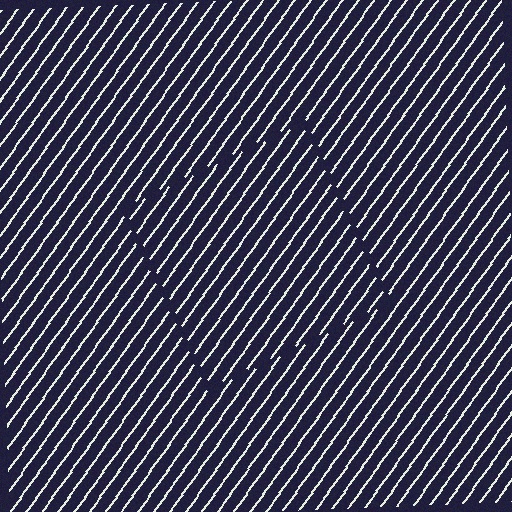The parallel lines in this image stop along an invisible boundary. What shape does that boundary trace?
An illusory square. The interior of the shape contains the same grating, shifted by half a period — the contour is defined by the phase discontinuity where line-ends from the inner and outer gratings abut.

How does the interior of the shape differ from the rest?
The interior of the shape contains the same grating, shifted by half a period — the contour is defined by the phase discontinuity where line-ends from the inner and outer gratings abut.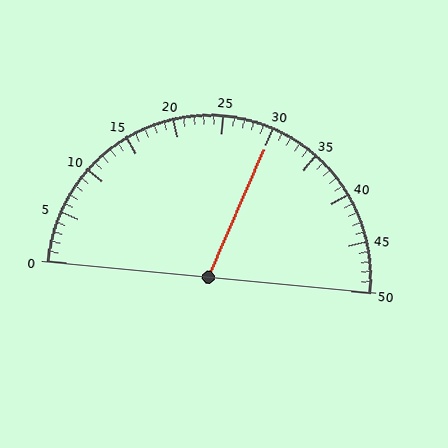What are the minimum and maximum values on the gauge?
The gauge ranges from 0 to 50.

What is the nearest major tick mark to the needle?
The nearest major tick mark is 30.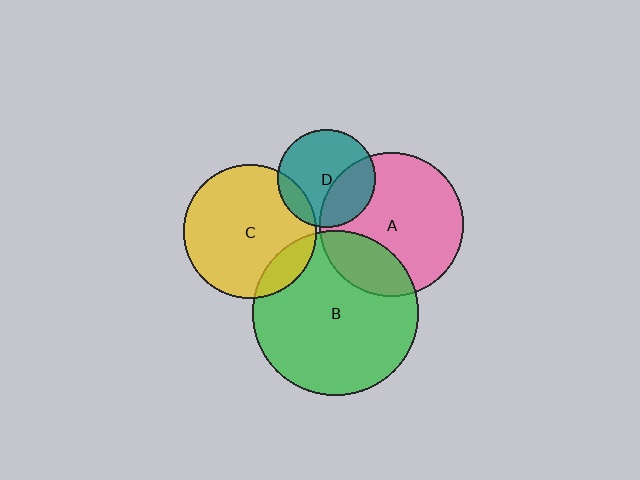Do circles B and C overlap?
Yes.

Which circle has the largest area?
Circle B (green).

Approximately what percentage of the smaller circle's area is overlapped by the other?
Approximately 15%.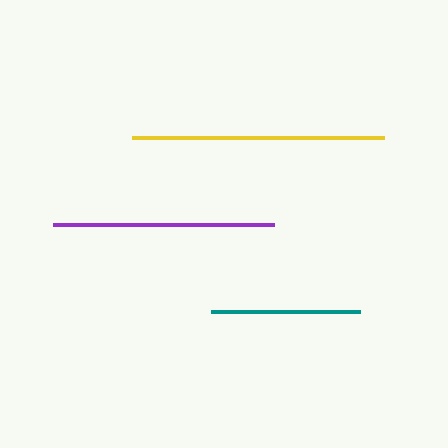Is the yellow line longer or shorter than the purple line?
The yellow line is longer than the purple line.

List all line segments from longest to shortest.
From longest to shortest: yellow, purple, teal.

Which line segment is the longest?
The yellow line is the longest at approximately 252 pixels.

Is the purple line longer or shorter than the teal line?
The purple line is longer than the teal line.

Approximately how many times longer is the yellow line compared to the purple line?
The yellow line is approximately 1.1 times the length of the purple line.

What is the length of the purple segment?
The purple segment is approximately 221 pixels long.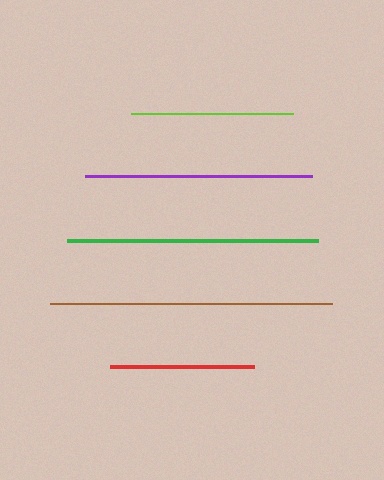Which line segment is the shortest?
The red line is the shortest at approximately 144 pixels.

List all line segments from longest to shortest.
From longest to shortest: brown, green, purple, lime, red.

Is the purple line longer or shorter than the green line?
The green line is longer than the purple line.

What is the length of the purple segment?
The purple segment is approximately 227 pixels long.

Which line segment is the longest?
The brown line is the longest at approximately 282 pixels.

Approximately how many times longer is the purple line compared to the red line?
The purple line is approximately 1.6 times the length of the red line.